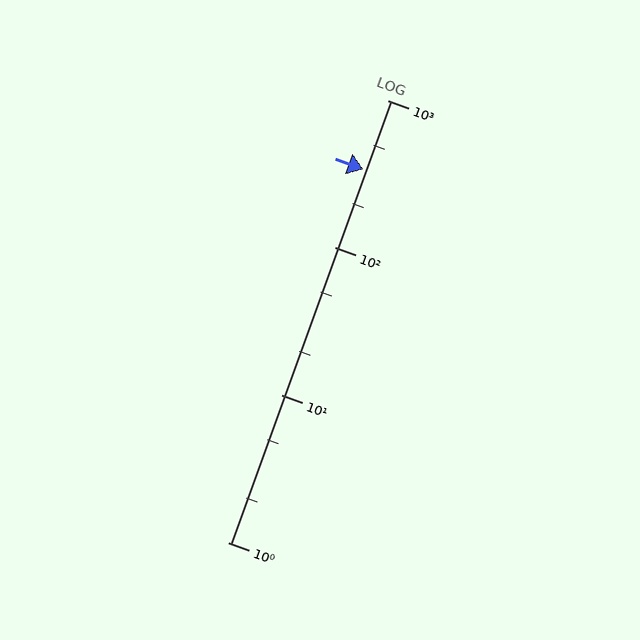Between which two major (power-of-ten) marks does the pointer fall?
The pointer is between 100 and 1000.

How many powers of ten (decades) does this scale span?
The scale spans 3 decades, from 1 to 1000.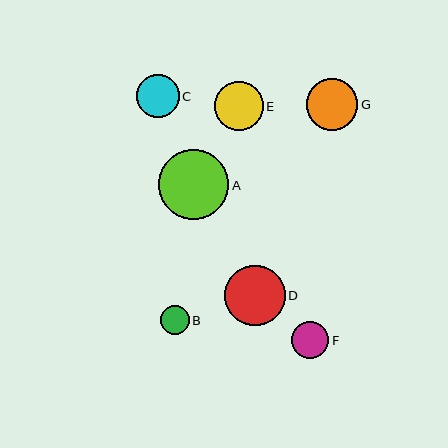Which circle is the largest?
Circle A is the largest with a size of approximately 70 pixels.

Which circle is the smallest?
Circle B is the smallest with a size of approximately 29 pixels.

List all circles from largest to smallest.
From largest to smallest: A, D, G, E, C, F, B.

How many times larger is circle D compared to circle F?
Circle D is approximately 1.6 times the size of circle F.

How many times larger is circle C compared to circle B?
Circle C is approximately 1.5 times the size of circle B.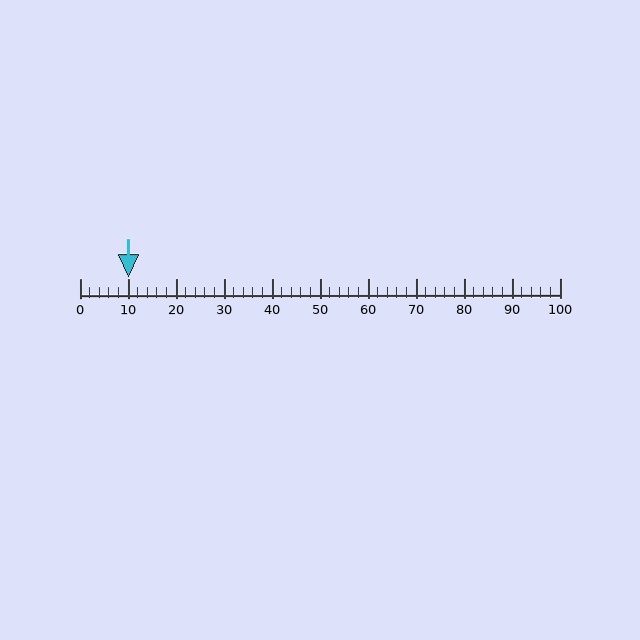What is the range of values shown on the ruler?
The ruler shows values from 0 to 100.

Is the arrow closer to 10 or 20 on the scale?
The arrow is closer to 10.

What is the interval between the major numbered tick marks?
The major tick marks are spaced 10 units apart.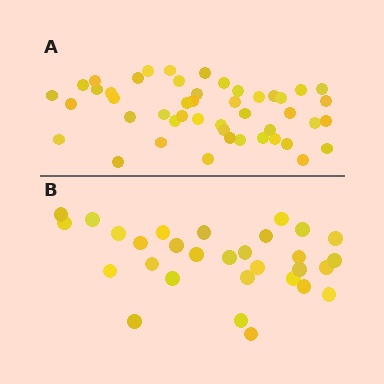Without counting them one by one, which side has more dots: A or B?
Region A (the top region) has more dots.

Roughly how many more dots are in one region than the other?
Region A has approximately 15 more dots than region B.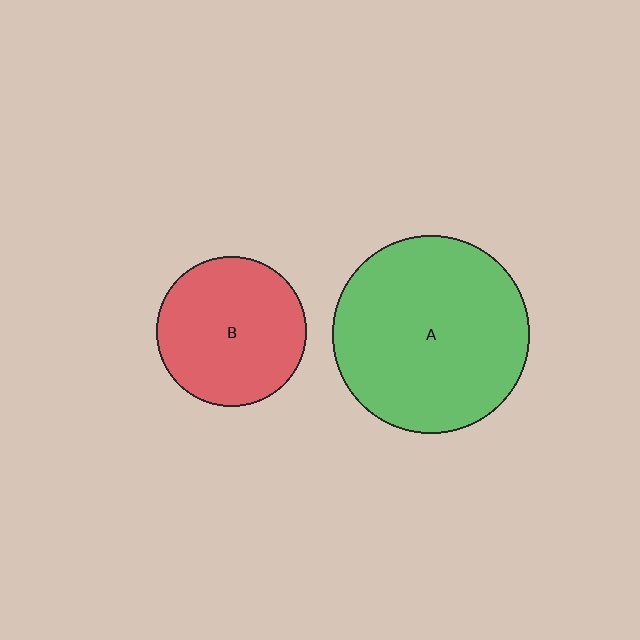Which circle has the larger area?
Circle A (green).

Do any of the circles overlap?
No, none of the circles overlap.